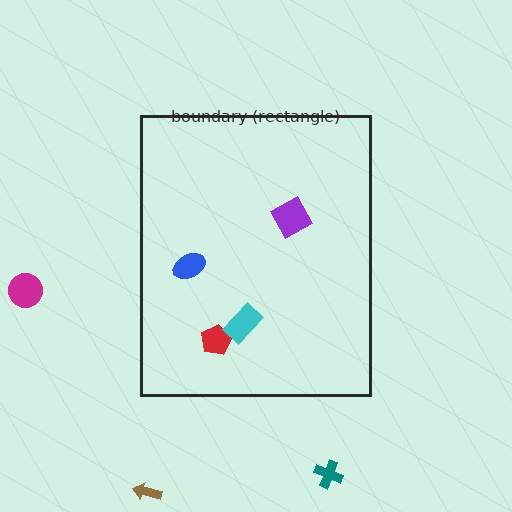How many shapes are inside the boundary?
4 inside, 3 outside.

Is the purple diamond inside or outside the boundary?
Inside.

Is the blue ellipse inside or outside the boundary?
Inside.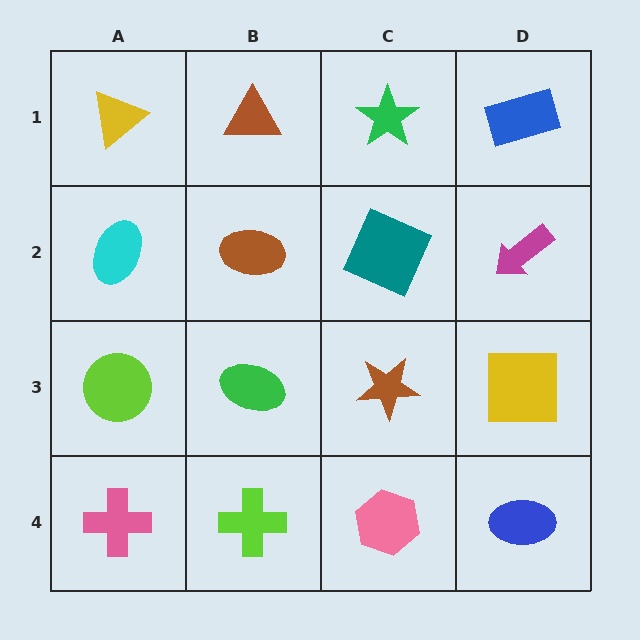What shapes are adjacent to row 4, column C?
A brown star (row 3, column C), a lime cross (row 4, column B), a blue ellipse (row 4, column D).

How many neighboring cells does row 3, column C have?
4.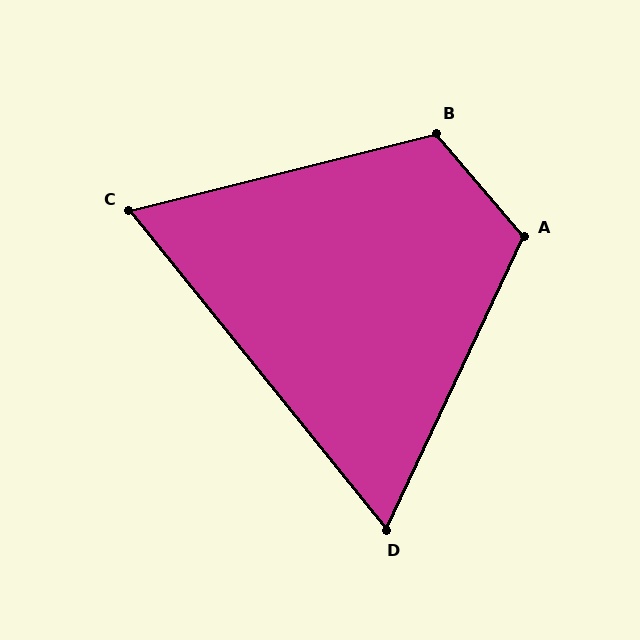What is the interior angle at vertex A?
Approximately 115 degrees (obtuse).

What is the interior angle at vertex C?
Approximately 65 degrees (acute).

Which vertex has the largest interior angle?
B, at approximately 116 degrees.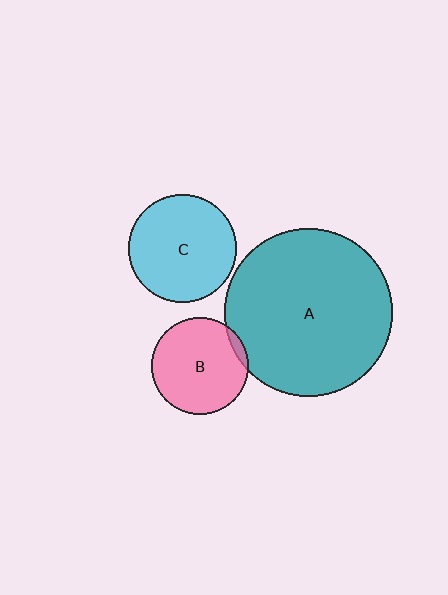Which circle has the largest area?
Circle A (teal).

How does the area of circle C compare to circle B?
Approximately 1.2 times.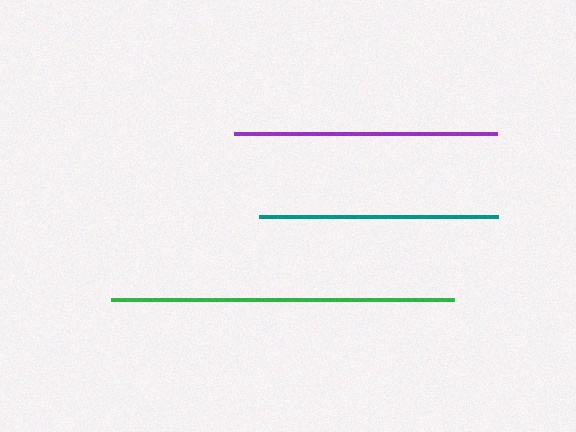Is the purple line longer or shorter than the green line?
The green line is longer than the purple line.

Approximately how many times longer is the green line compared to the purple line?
The green line is approximately 1.3 times the length of the purple line.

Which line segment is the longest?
The green line is the longest at approximately 343 pixels.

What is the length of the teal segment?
The teal segment is approximately 239 pixels long.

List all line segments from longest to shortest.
From longest to shortest: green, purple, teal.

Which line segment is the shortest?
The teal line is the shortest at approximately 239 pixels.